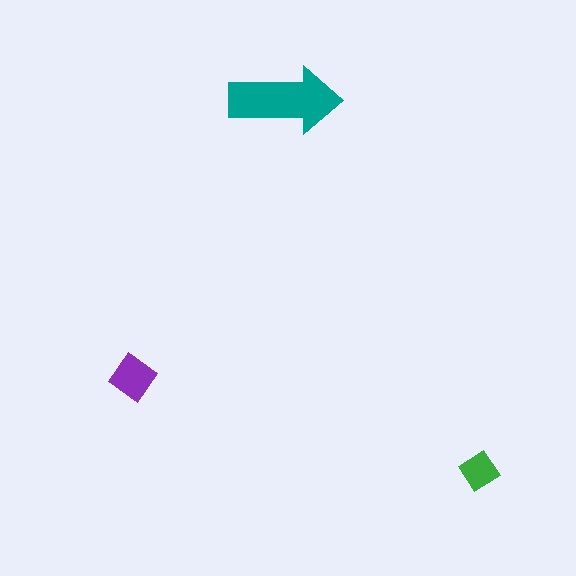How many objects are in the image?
There are 3 objects in the image.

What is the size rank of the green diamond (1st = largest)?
3rd.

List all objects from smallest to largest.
The green diamond, the purple diamond, the teal arrow.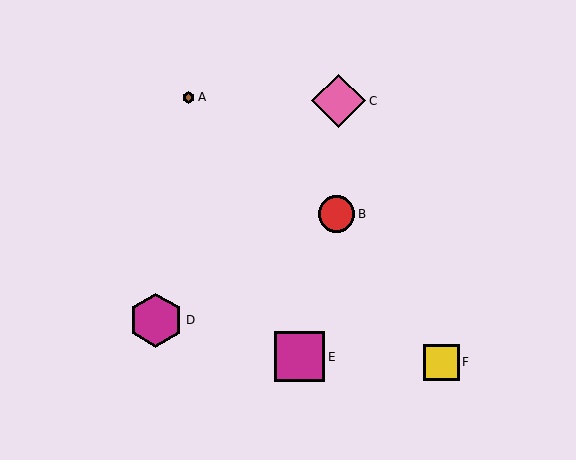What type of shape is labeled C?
Shape C is a pink diamond.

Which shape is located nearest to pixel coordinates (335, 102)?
The pink diamond (labeled C) at (339, 101) is nearest to that location.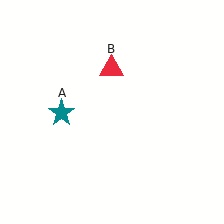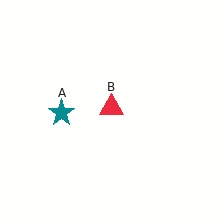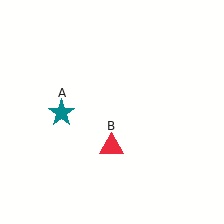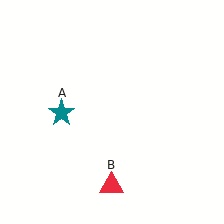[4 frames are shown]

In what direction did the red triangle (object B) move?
The red triangle (object B) moved down.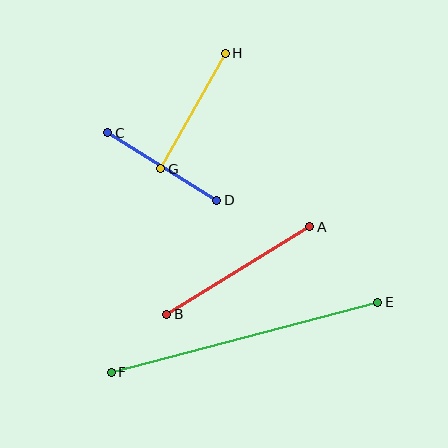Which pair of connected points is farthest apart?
Points E and F are farthest apart.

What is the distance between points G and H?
The distance is approximately 132 pixels.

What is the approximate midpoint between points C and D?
The midpoint is at approximately (162, 167) pixels.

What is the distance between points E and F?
The distance is approximately 276 pixels.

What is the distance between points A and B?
The distance is approximately 168 pixels.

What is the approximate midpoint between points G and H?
The midpoint is at approximately (193, 111) pixels.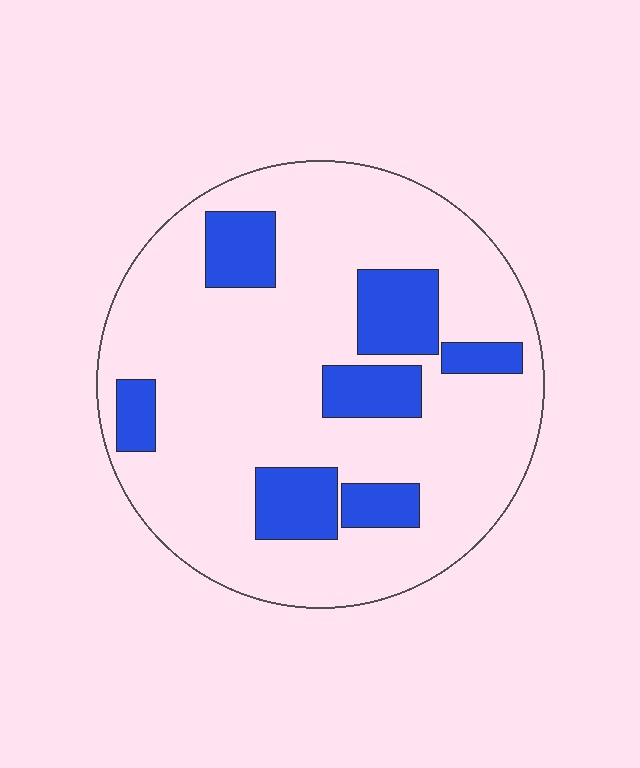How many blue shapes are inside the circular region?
7.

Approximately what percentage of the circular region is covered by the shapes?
Approximately 20%.